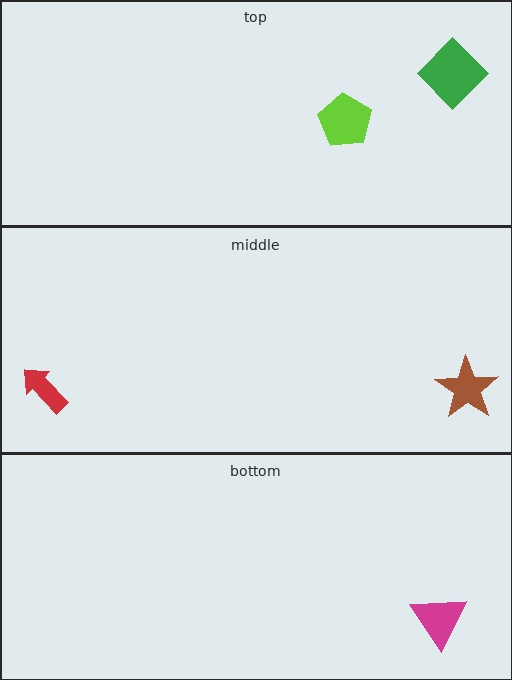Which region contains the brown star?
The middle region.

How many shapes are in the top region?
2.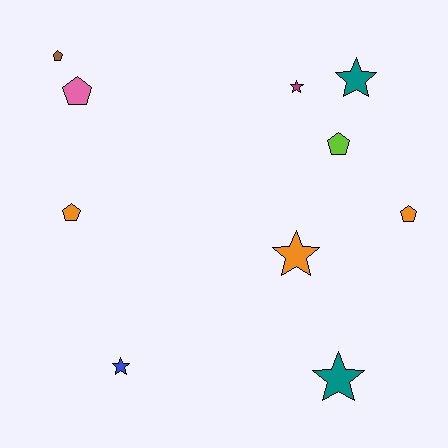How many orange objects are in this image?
There are 3 orange objects.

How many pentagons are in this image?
There are 5 pentagons.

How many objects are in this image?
There are 10 objects.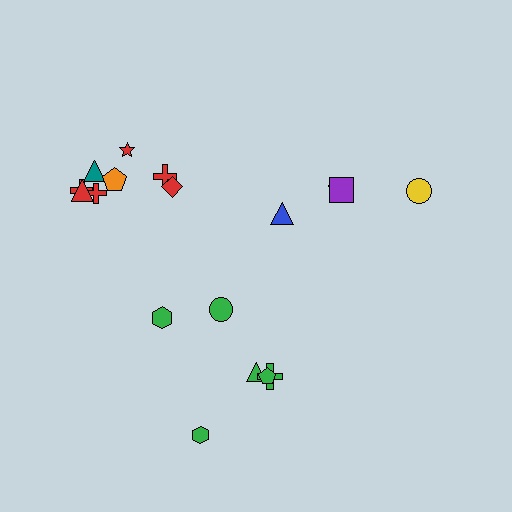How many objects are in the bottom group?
There are 6 objects.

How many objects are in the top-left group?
There are 8 objects.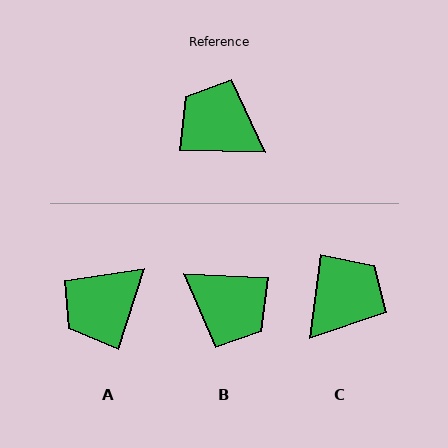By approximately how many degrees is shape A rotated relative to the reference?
Approximately 74 degrees counter-clockwise.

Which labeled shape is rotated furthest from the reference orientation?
B, about 179 degrees away.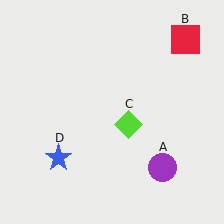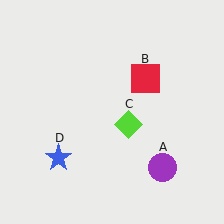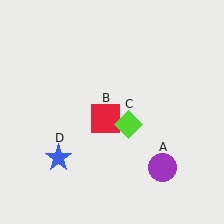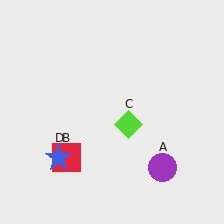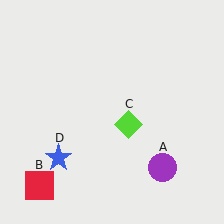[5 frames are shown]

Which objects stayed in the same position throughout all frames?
Purple circle (object A) and lime diamond (object C) and blue star (object D) remained stationary.